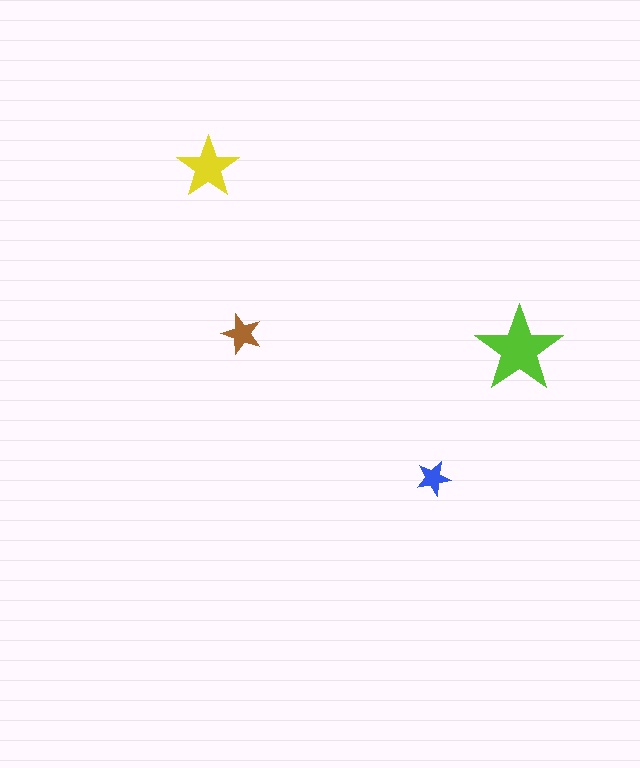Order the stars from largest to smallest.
the lime one, the yellow one, the brown one, the blue one.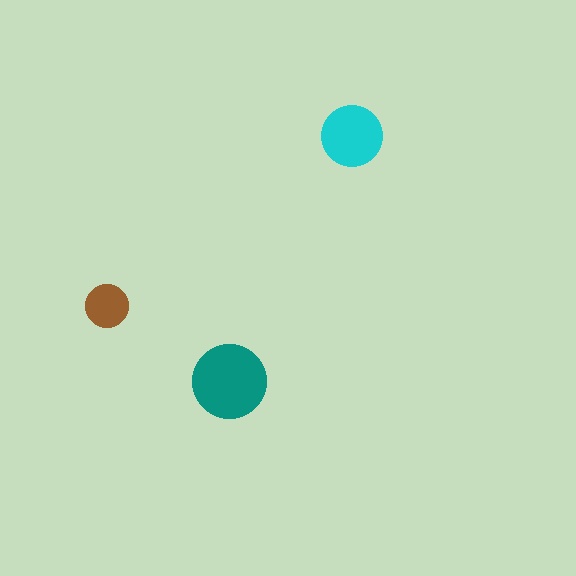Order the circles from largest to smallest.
the teal one, the cyan one, the brown one.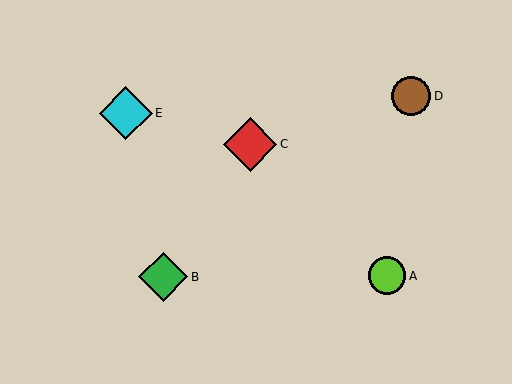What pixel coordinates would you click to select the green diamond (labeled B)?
Click at (163, 277) to select the green diamond B.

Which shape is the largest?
The red diamond (labeled C) is the largest.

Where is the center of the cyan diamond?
The center of the cyan diamond is at (126, 113).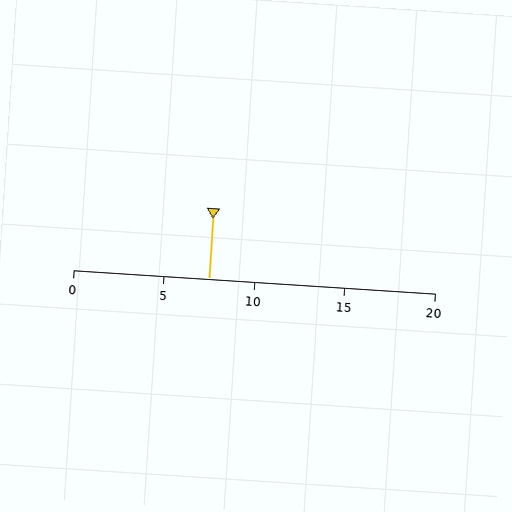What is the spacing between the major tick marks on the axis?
The major ticks are spaced 5 apart.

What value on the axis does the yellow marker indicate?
The marker indicates approximately 7.5.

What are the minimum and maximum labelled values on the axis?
The axis runs from 0 to 20.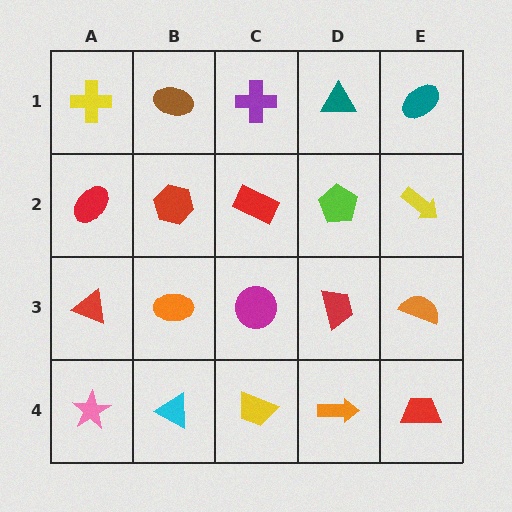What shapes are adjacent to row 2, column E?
A teal ellipse (row 1, column E), an orange semicircle (row 3, column E), a lime pentagon (row 2, column D).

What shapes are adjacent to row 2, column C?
A purple cross (row 1, column C), a magenta circle (row 3, column C), a red hexagon (row 2, column B), a lime pentagon (row 2, column D).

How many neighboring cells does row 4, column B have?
3.